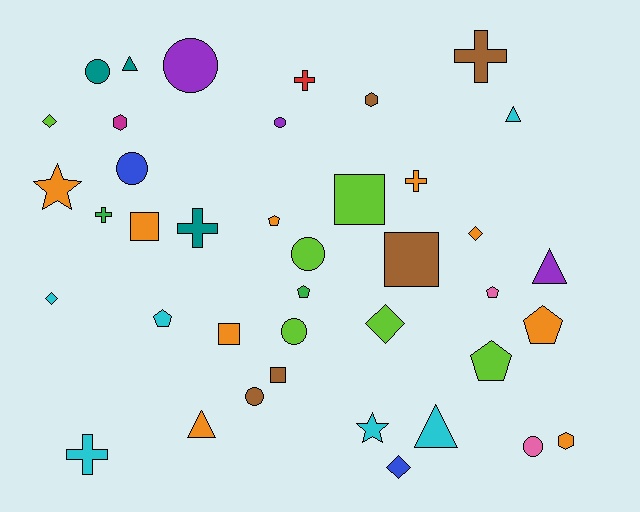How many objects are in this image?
There are 40 objects.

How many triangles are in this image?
There are 5 triangles.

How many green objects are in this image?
There are 2 green objects.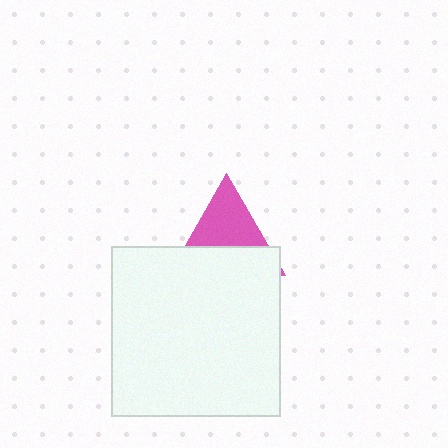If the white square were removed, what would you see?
You would see the complete pink triangle.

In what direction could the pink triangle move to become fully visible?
The pink triangle could move up. That would shift it out from behind the white square entirely.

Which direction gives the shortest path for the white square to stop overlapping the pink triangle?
Moving down gives the shortest separation.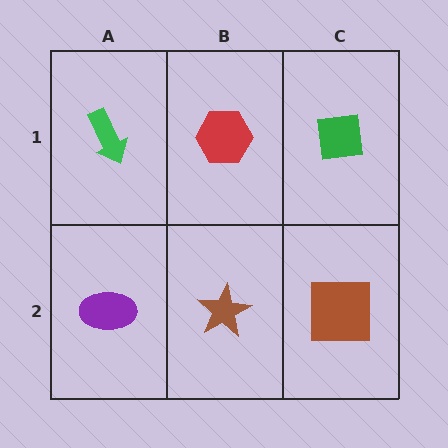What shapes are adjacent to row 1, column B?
A brown star (row 2, column B), a green arrow (row 1, column A), a green square (row 1, column C).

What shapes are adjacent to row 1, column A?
A purple ellipse (row 2, column A), a red hexagon (row 1, column B).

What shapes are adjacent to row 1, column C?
A brown square (row 2, column C), a red hexagon (row 1, column B).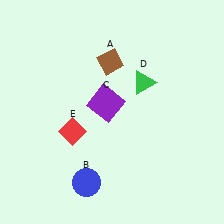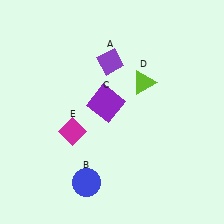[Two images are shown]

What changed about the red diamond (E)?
In Image 1, E is red. In Image 2, it changed to magenta.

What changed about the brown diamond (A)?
In Image 1, A is brown. In Image 2, it changed to purple.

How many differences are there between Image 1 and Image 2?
There are 3 differences between the two images.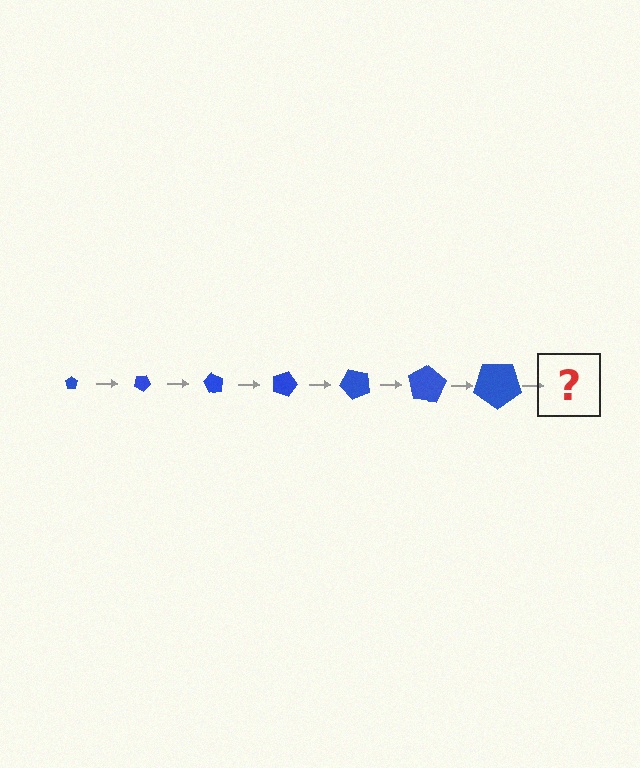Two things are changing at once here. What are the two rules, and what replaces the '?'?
The two rules are that the pentagon grows larger each step and it rotates 30 degrees each step. The '?' should be a pentagon, larger than the previous one and rotated 210 degrees from the start.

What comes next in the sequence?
The next element should be a pentagon, larger than the previous one and rotated 210 degrees from the start.